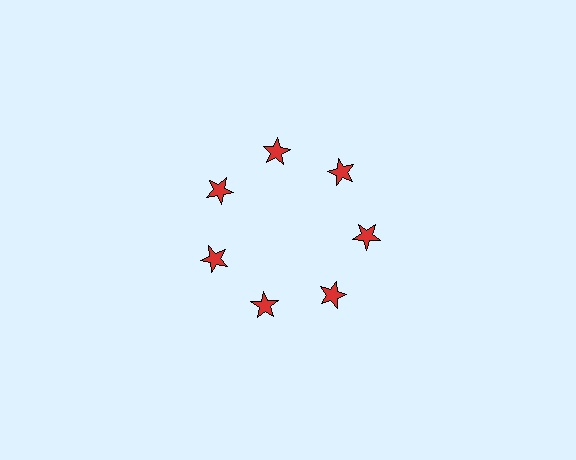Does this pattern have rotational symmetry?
Yes, this pattern has 7-fold rotational symmetry. It looks the same after rotating 51 degrees around the center.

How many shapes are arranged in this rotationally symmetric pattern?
There are 7 shapes, arranged in 7 groups of 1.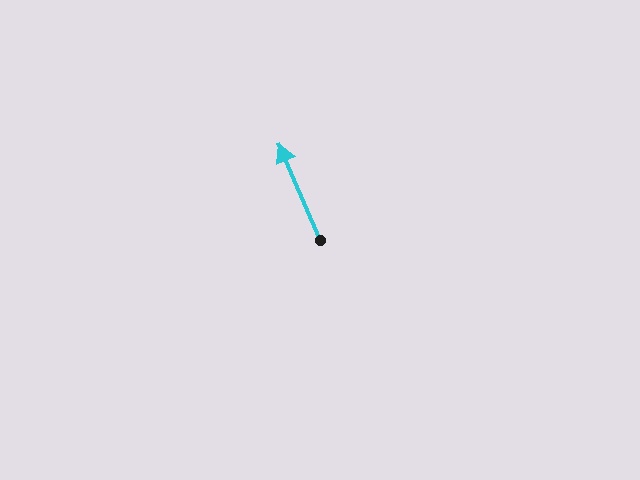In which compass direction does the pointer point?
Northwest.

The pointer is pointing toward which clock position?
Roughly 11 o'clock.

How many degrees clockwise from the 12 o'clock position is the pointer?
Approximately 337 degrees.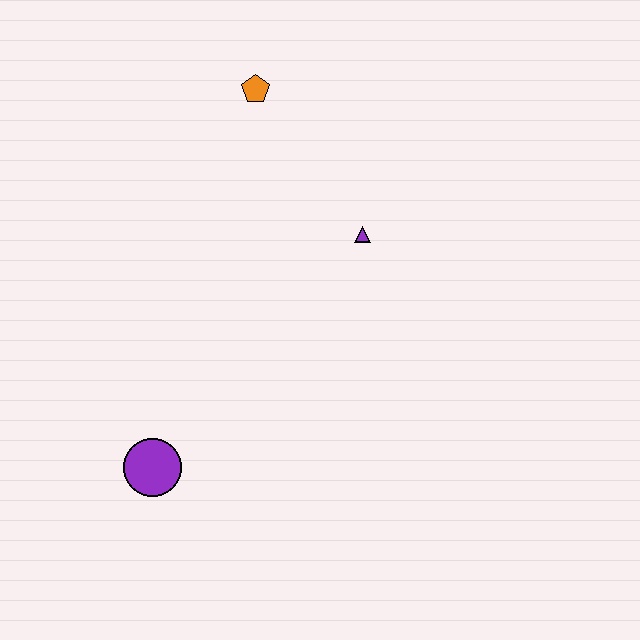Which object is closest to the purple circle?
The purple triangle is closest to the purple circle.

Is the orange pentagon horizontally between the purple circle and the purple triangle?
Yes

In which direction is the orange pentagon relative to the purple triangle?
The orange pentagon is above the purple triangle.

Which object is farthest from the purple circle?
The orange pentagon is farthest from the purple circle.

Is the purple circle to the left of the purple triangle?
Yes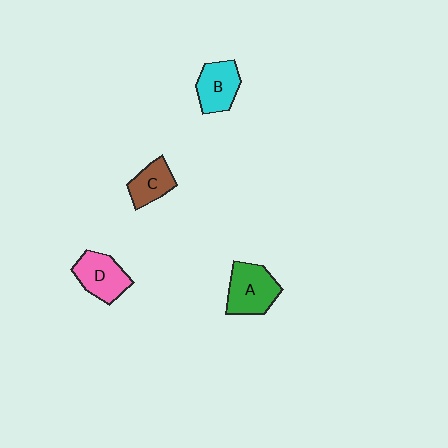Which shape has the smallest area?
Shape C (brown).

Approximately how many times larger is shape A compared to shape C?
Approximately 1.5 times.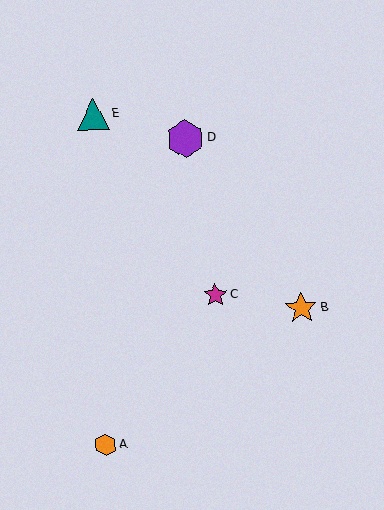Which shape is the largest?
The purple hexagon (labeled D) is the largest.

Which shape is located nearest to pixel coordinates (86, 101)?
The teal triangle (labeled E) at (93, 114) is nearest to that location.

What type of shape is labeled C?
Shape C is a magenta star.